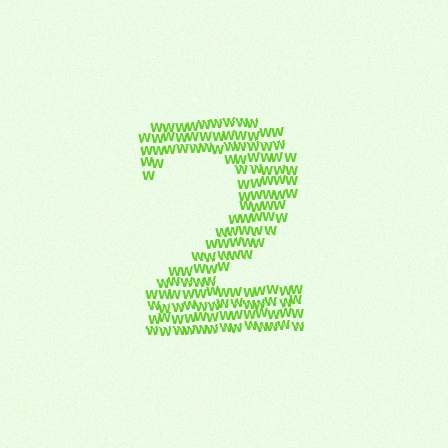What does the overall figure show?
The overall figure shows the digit 2.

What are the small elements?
The small elements are letter W's.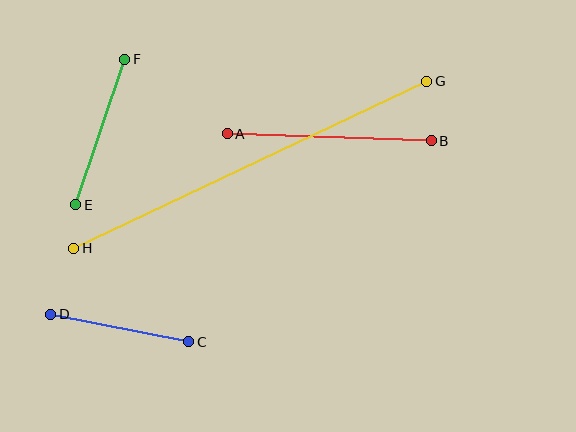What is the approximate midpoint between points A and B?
The midpoint is at approximately (329, 137) pixels.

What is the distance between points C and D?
The distance is approximately 141 pixels.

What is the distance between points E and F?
The distance is approximately 153 pixels.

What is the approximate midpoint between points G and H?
The midpoint is at approximately (250, 165) pixels.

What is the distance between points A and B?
The distance is approximately 204 pixels.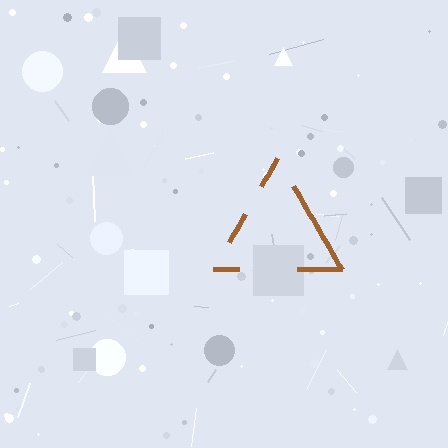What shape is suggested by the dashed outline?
The dashed outline suggests a triangle.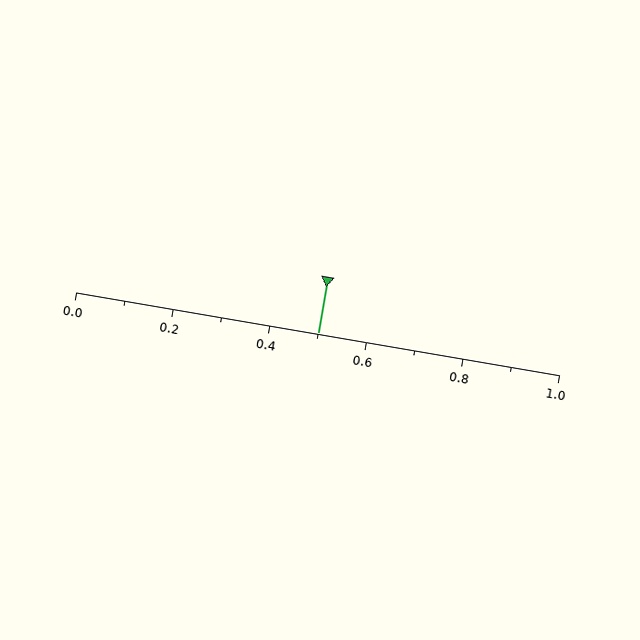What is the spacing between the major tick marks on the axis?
The major ticks are spaced 0.2 apart.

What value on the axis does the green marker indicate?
The marker indicates approximately 0.5.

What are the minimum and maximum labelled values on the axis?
The axis runs from 0.0 to 1.0.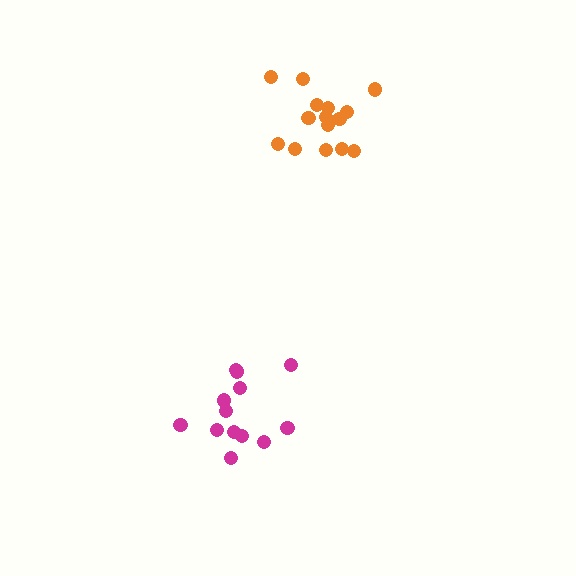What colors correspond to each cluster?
The clusters are colored: orange, magenta.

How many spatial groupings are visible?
There are 2 spatial groupings.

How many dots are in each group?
Group 1: 15 dots, Group 2: 13 dots (28 total).